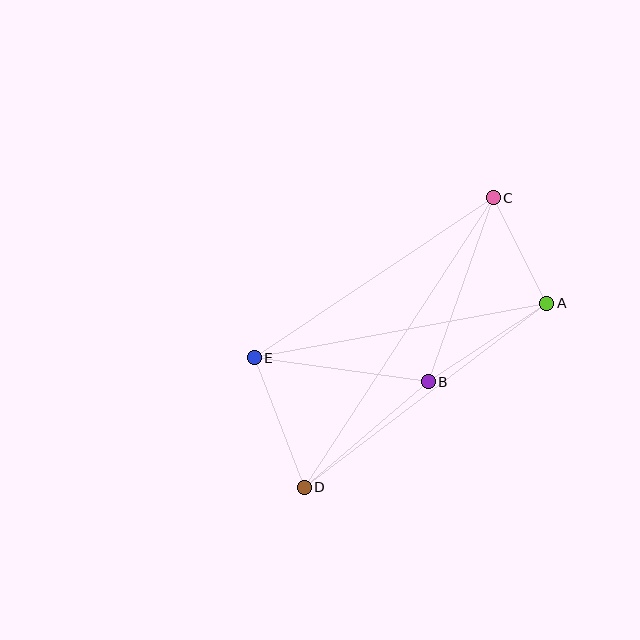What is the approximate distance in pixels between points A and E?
The distance between A and E is approximately 297 pixels.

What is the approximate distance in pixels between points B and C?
The distance between B and C is approximately 195 pixels.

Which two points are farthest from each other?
Points C and D are farthest from each other.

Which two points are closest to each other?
Points A and C are closest to each other.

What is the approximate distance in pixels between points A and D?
The distance between A and D is approximately 305 pixels.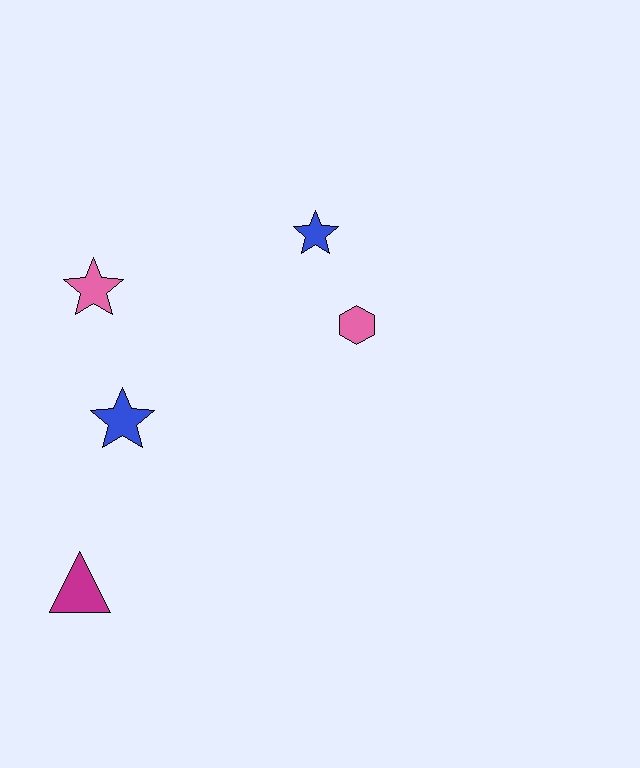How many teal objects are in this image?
There are no teal objects.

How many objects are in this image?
There are 5 objects.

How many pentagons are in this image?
There are no pentagons.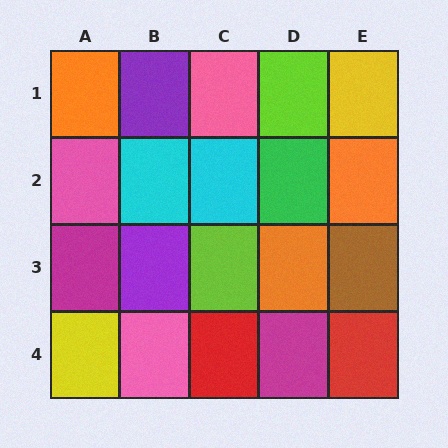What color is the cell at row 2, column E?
Orange.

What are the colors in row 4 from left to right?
Yellow, pink, red, magenta, red.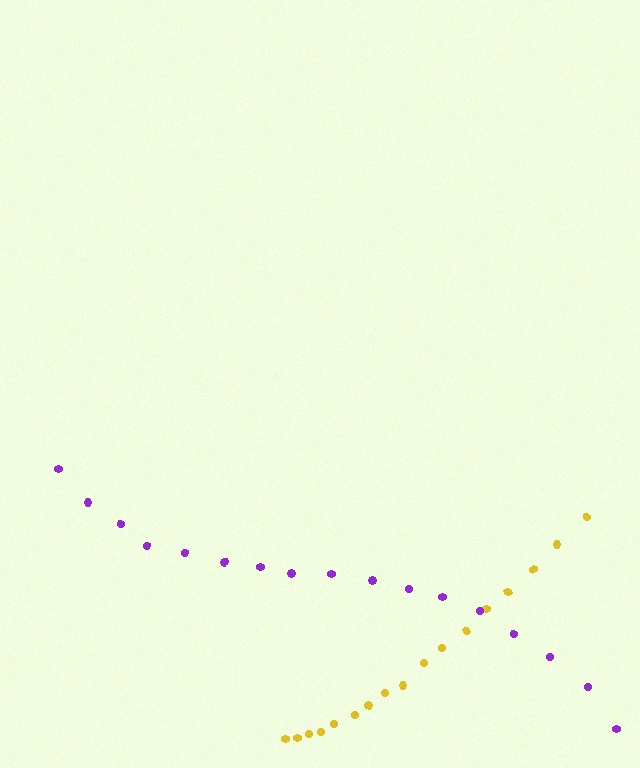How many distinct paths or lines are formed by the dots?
There are 2 distinct paths.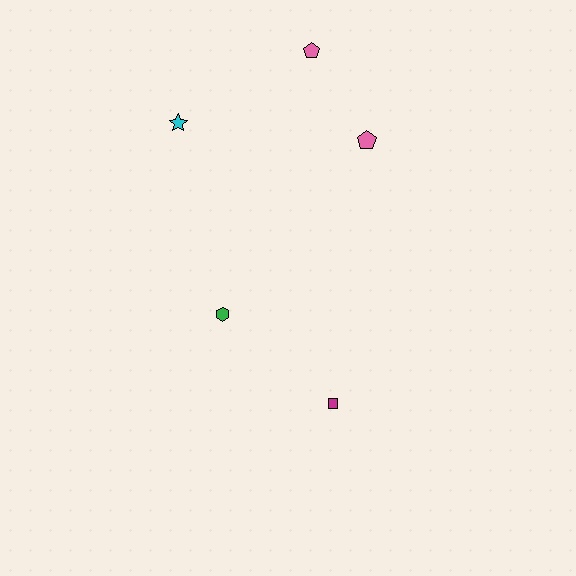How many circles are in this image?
There are no circles.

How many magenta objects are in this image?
There is 1 magenta object.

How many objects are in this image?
There are 5 objects.